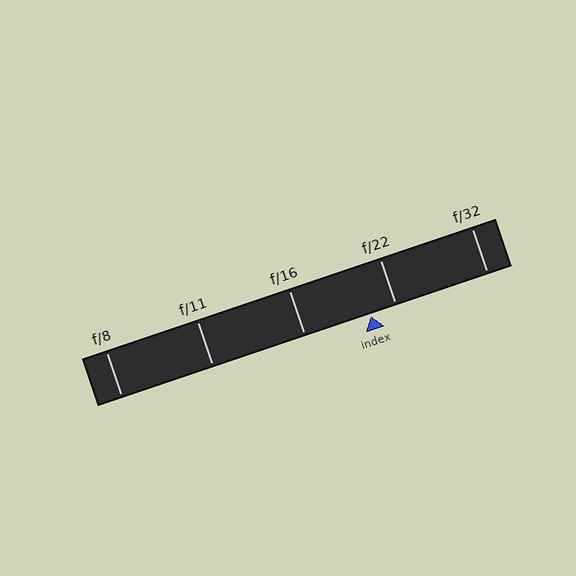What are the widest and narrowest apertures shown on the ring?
The widest aperture shown is f/8 and the narrowest is f/32.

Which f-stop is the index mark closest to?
The index mark is closest to f/22.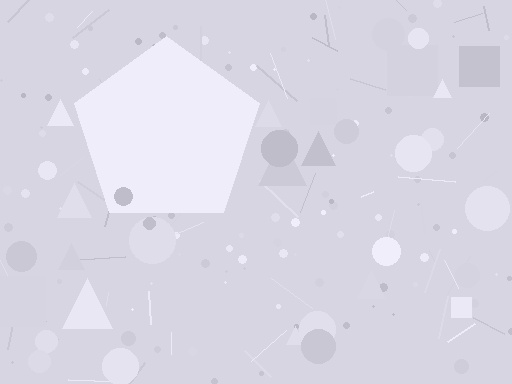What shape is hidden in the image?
A pentagon is hidden in the image.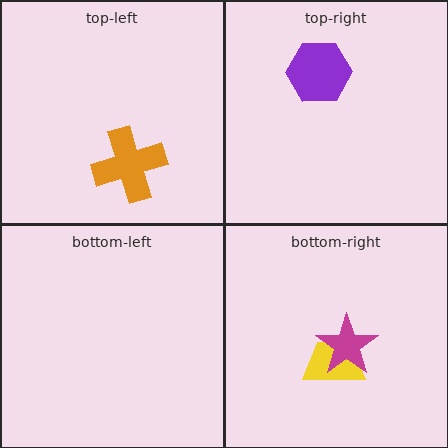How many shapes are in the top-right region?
1.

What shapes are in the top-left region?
The orange cross.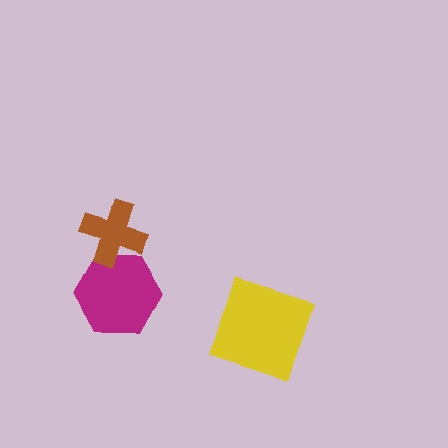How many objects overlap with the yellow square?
0 objects overlap with the yellow square.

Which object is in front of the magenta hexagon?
The brown cross is in front of the magenta hexagon.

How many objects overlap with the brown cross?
1 object overlaps with the brown cross.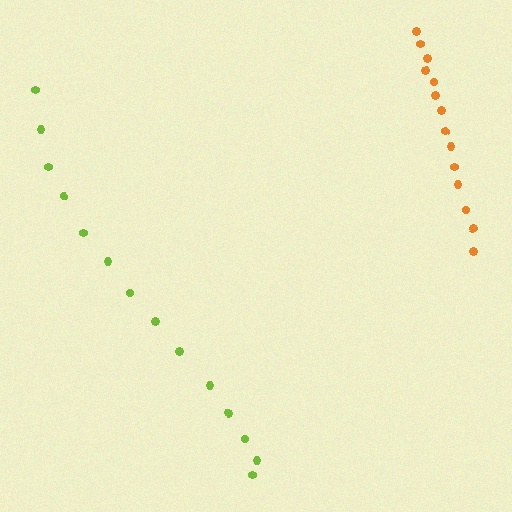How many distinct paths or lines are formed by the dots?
There are 2 distinct paths.